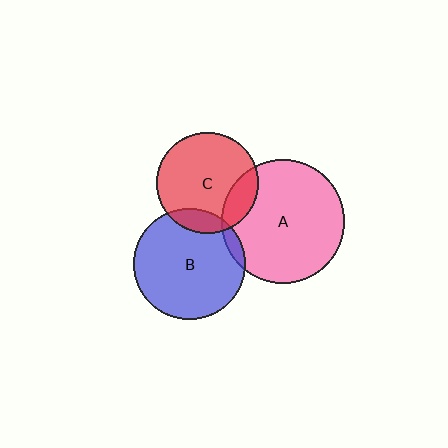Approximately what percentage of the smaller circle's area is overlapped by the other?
Approximately 15%.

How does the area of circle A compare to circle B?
Approximately 1.2 times.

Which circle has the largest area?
Circle A (pink).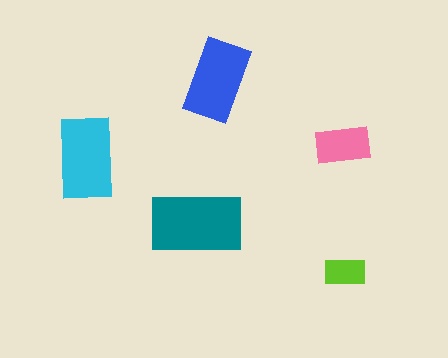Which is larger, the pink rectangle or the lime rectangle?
The pink one.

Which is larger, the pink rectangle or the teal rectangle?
The teal one.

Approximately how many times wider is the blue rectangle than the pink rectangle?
About 1.5 times wider.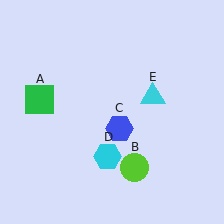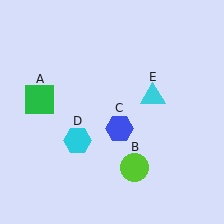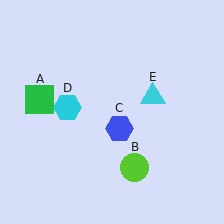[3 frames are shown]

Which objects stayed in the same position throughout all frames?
Green square (object A) and lime circle (object B) and blue hexagon (object C) and cyan triangle (object E) remained stationary.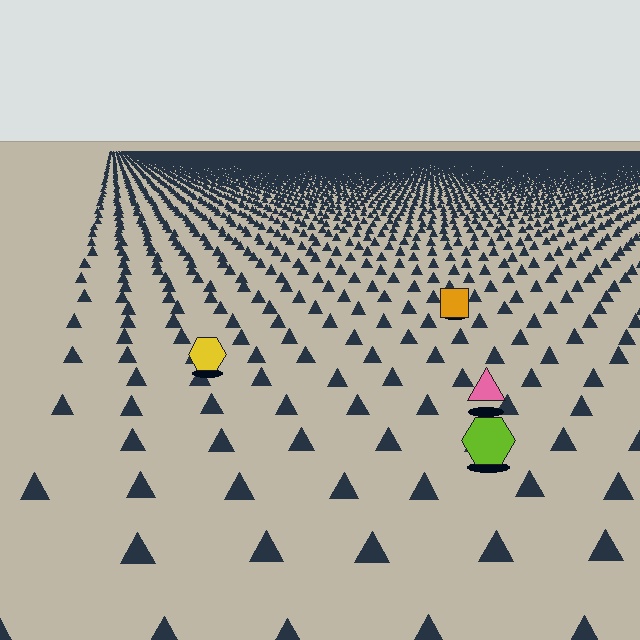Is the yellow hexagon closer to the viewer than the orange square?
Yes. The yellow hexagon is closer — you can tell from the texture gradient: the ground texture is coarser near it.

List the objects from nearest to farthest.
From nearest to farthest: the lime hexagon, the pink triangle, the yellow hexagon, the orange square.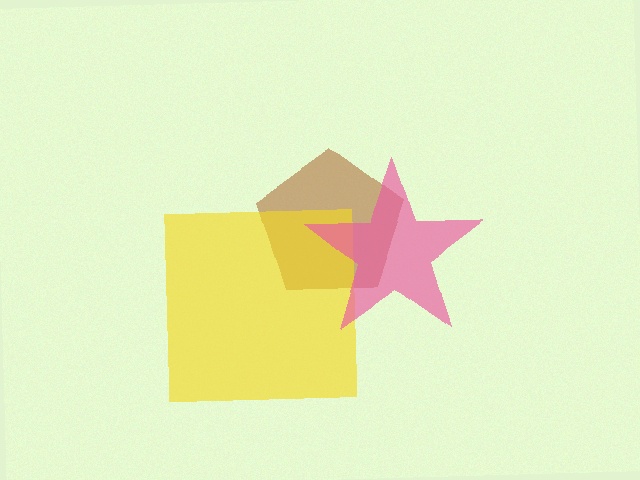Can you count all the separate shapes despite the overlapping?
Yes, there are 3 separate shapes.